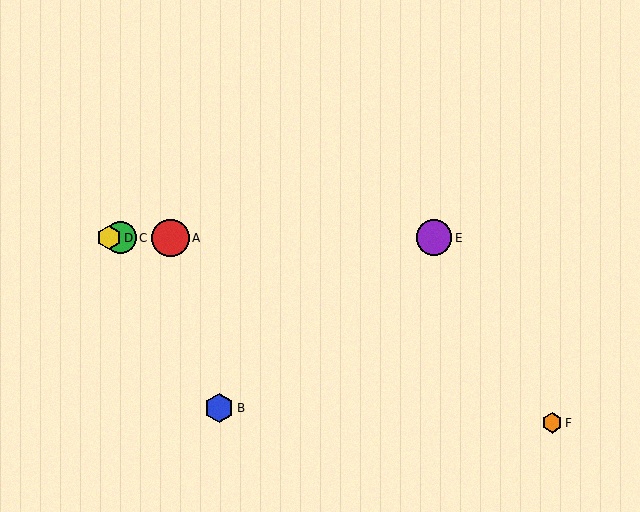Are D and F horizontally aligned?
No, D is at y≈238 and F is at y≈423.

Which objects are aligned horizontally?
Objects A, C, D, E are aligned horizontally.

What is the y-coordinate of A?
Object A is at y≈238.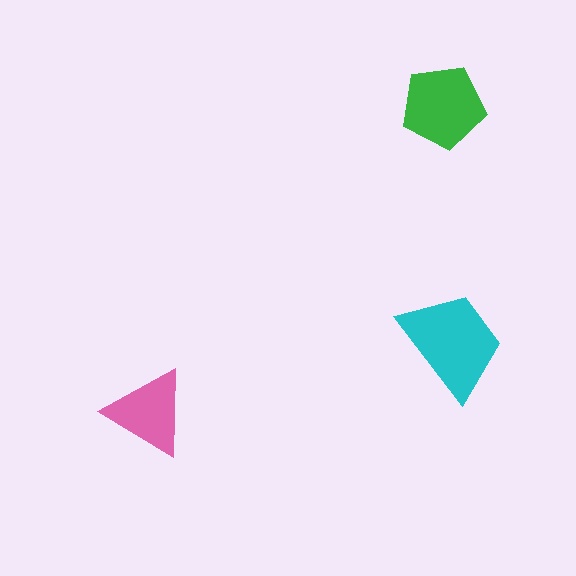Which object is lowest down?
The pink triangle is bottommost.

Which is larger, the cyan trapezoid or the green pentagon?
The cyan trapezoid.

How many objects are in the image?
There are 3 objects in the image.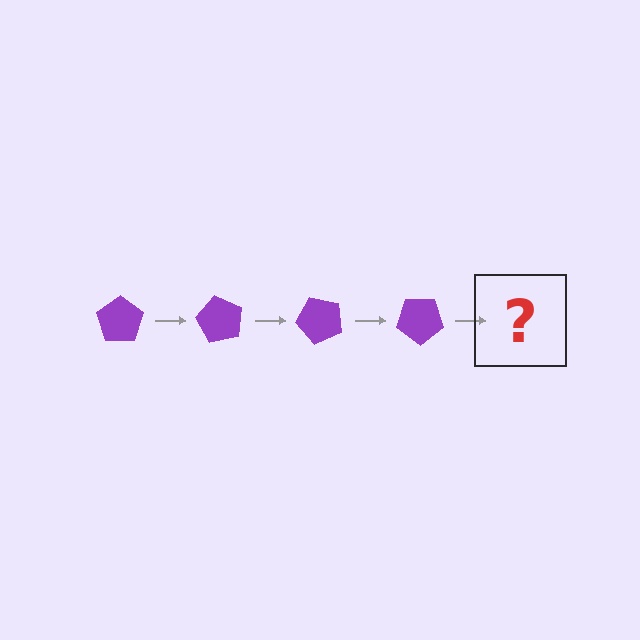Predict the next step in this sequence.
The next step is a purple pentagon rotated 240 degrees.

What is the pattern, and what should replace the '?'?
The pattern is that the pentagon rotates 60 degrees each step. The '?' should be a purple pentagon rotated 240 degrees.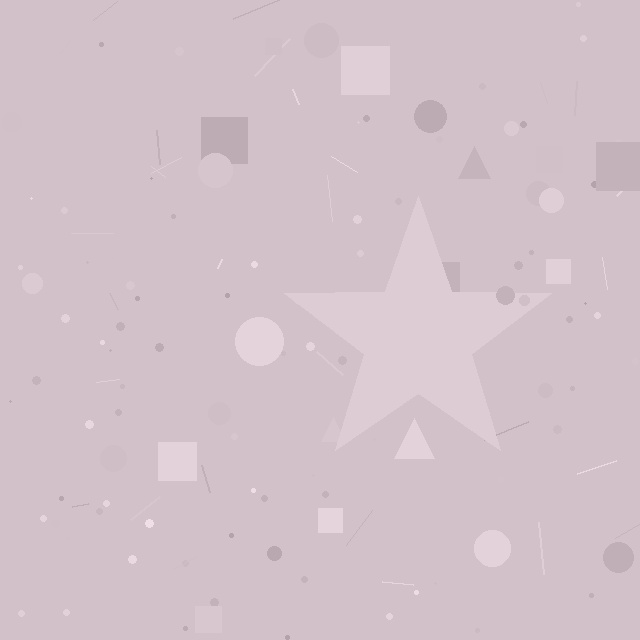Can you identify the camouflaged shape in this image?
The camouflaged shape is a star.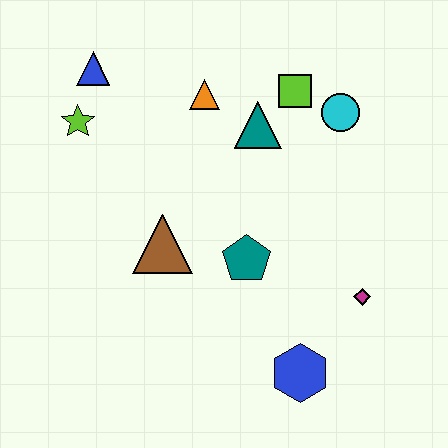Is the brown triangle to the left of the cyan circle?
Yes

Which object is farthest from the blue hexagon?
The blue triangle is farthest from the blue hexagon.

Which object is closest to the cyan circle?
The lime square is closest to the cyan circle.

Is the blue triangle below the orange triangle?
No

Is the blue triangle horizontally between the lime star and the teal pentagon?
Yes